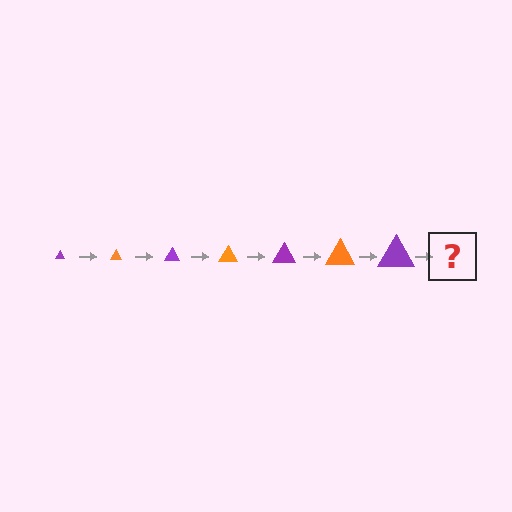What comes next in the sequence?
The next element should be an orange triangle, larger than the previous one.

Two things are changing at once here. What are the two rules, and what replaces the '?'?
The two rules are that the triangle grows larger each step and the color cycles through purple and orange. The '?' should be an orange triangle, larger than the previous one.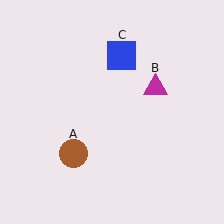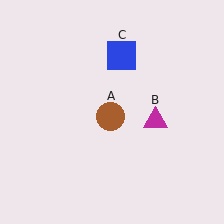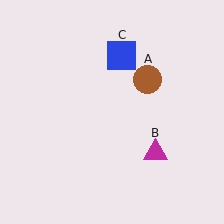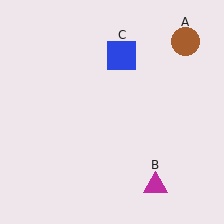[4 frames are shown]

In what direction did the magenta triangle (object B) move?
The magenta triangle (object B) moved down.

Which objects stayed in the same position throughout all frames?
Blue square (object C) remained stationary.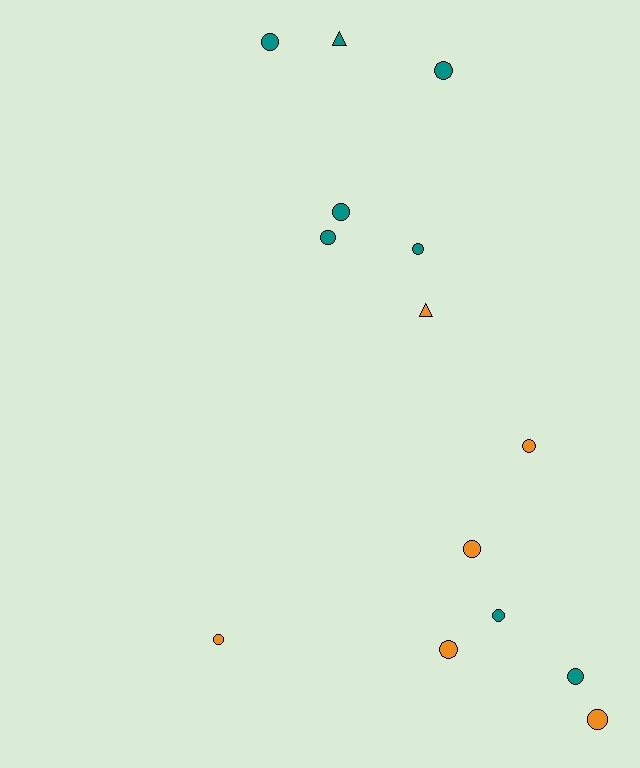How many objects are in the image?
There are 14 objects.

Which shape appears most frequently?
Circle, with 12 objects.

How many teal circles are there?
There are 7 teal circles.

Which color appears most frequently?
Teal, with 8 objects.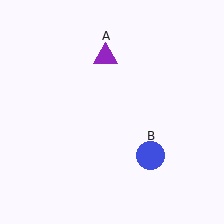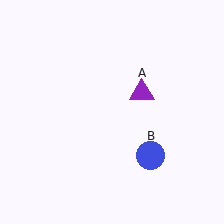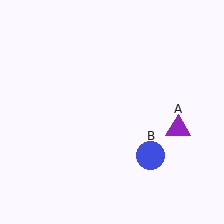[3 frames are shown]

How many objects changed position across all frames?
1 object changed position: purple triangle (object A).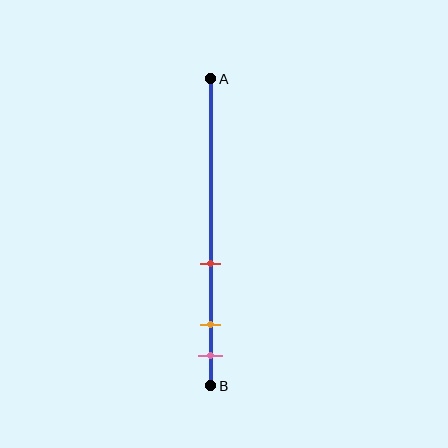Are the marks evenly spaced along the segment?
No, the marks are not evenly spaced.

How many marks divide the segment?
There are 3 marks dividing the segment.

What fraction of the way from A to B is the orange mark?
The orange mark is approximately 80% (0.8) of the way from A to B.